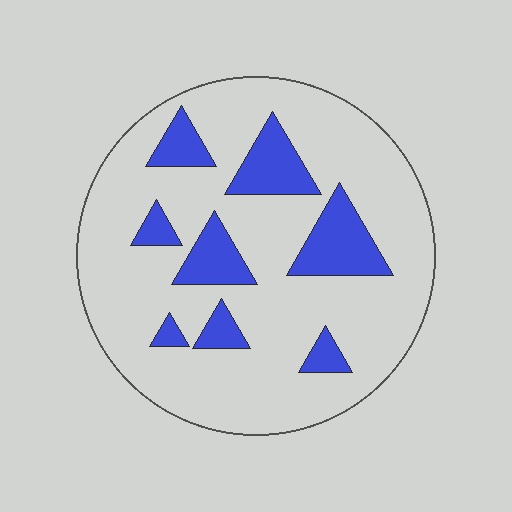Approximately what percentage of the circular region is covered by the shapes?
Approximately 20%.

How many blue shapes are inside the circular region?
8.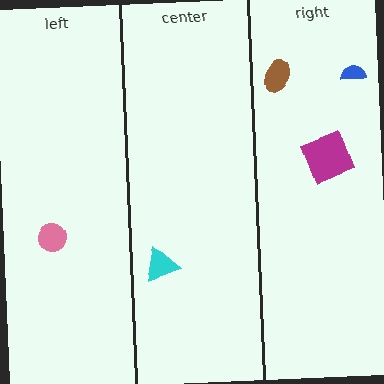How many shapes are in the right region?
3.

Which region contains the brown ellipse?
The right region.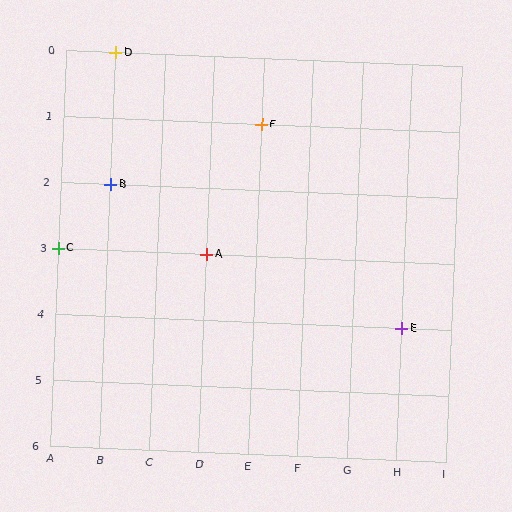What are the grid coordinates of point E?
Point E is at grid coordinates (H, 4).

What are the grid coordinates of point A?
Point A is at grid coordinates (D, 3).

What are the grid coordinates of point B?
Point B is at grid coordinates (B, 2).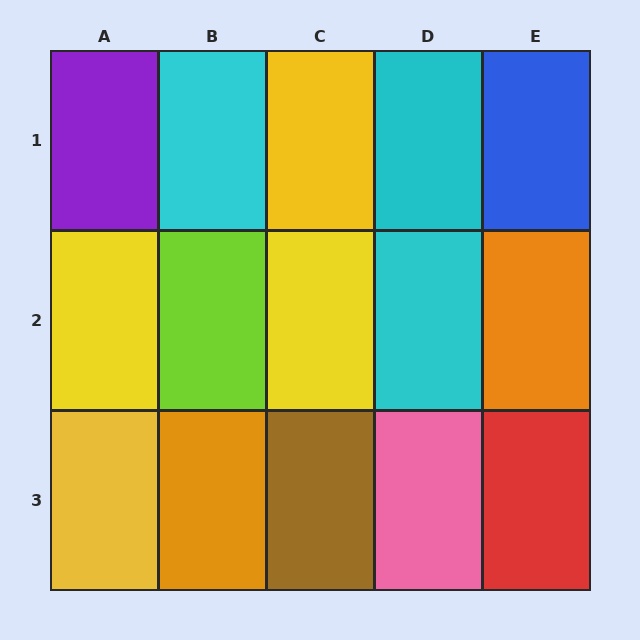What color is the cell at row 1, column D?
Cyan.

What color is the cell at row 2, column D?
Cyan.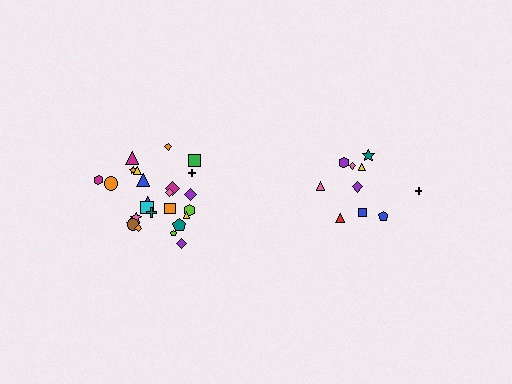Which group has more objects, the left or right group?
The left group.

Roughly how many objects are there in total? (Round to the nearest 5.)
Roughly 35 objects in total.